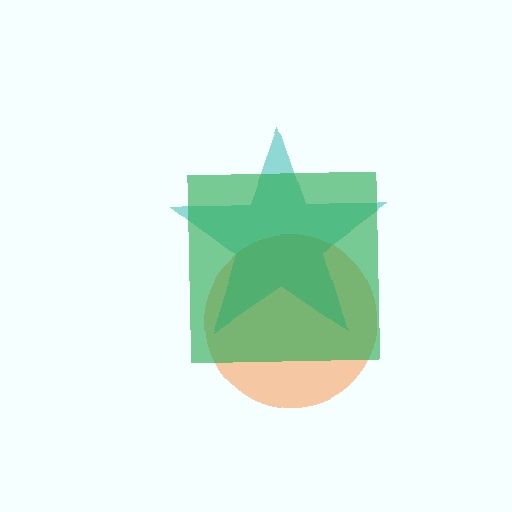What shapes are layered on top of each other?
The layered shapes are: an orange circle, a teal star, a green square.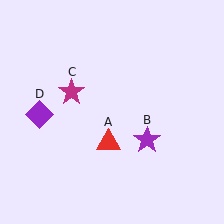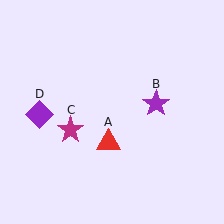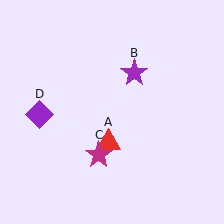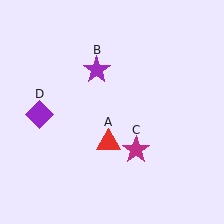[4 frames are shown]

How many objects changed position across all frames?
2 objects changed position: purple star (object B), magenta star (object C).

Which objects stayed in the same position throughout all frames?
Red triangle (object A) and purple diamond (object D) remained stationary.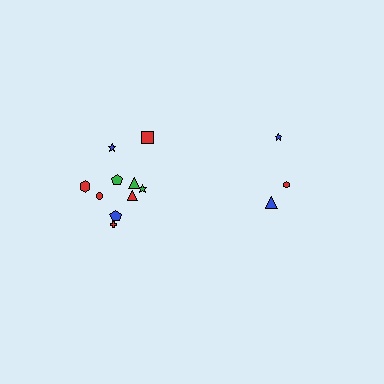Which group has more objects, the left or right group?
The left group.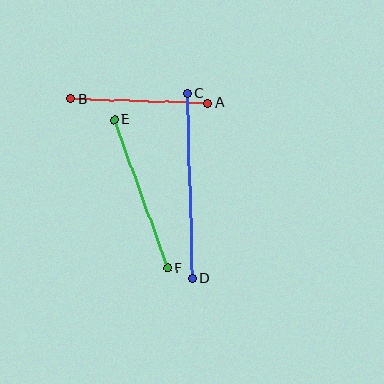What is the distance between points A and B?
The distance is approximately 137 pixels.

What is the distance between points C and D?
The distance is approximately 185 pixels.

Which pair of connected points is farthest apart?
Points C and D are farthest apart.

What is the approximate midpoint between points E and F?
The midpoint is at approximately (141, 194) pixels.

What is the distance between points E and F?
The distance is approximately 158 pixels.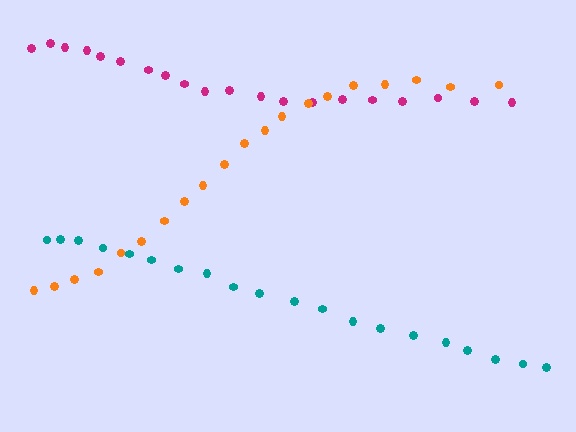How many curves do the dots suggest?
There are 3 distinct paths.